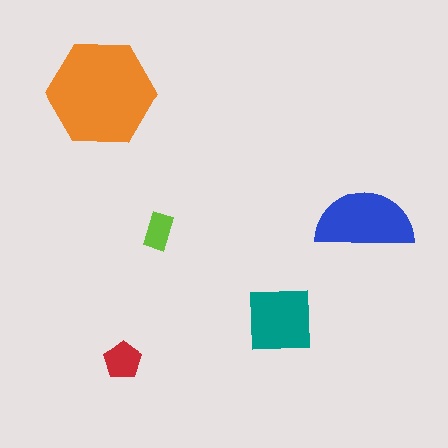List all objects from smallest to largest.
The lime rectangle, the red pentagon, the teal square, the blue semicircle, the orange hexagon.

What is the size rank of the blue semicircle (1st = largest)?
2nd.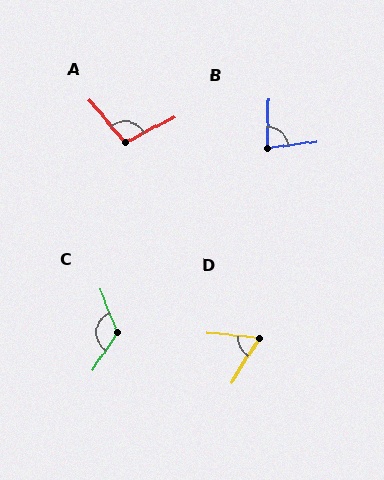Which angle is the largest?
C, at approximately 125 degrees.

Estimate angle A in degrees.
Approximately 103 degrees.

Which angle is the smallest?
D, at approximately 64 degrees.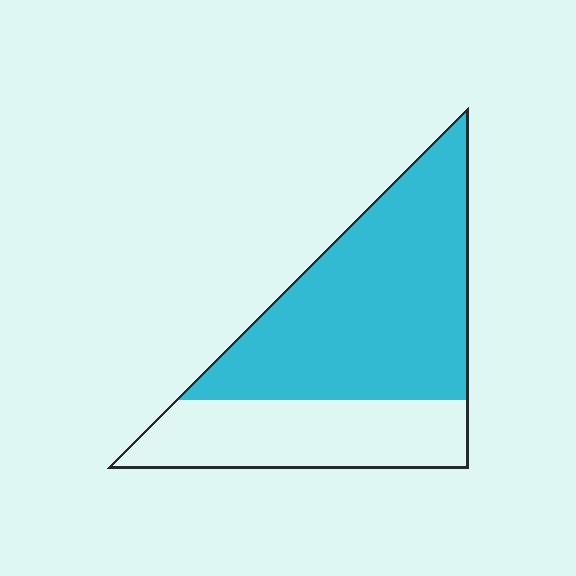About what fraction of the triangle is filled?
About two thirds (2/3).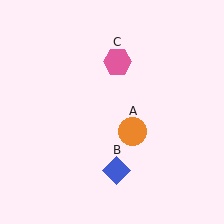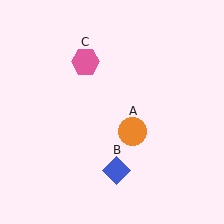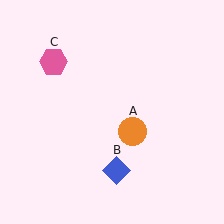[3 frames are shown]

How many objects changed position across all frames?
1 object changed position: pink hexagon (object C).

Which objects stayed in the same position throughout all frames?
Orange circle (object A) and blue diamond (object B) remained stationary.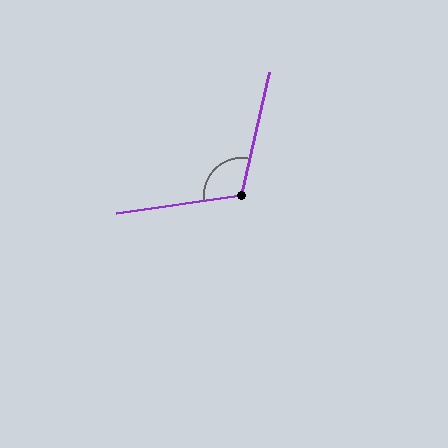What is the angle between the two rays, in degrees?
Approximately 111 degrees.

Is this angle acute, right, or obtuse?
It is obtuse.